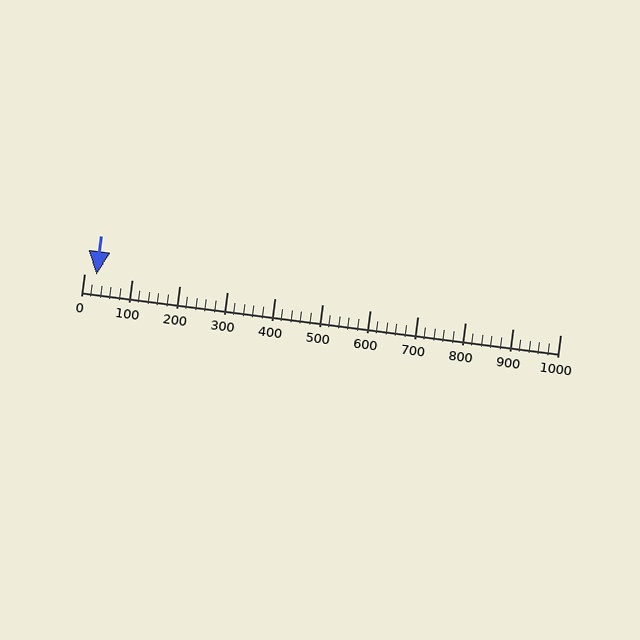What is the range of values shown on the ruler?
The ruler shows values from 0 to 1000.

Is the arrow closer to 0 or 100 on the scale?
The arrow is closer to 0.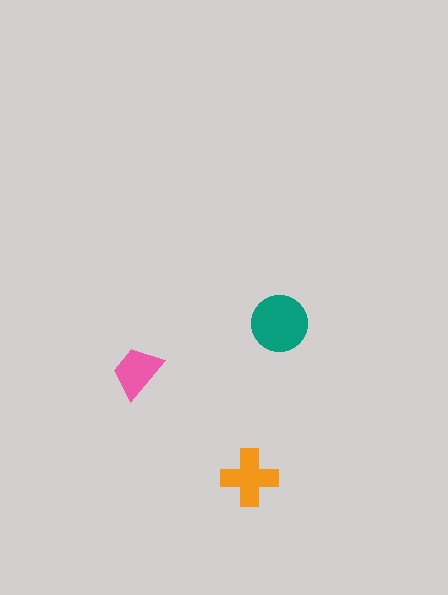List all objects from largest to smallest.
The teal circle, the orange cross, the pink trapezoid.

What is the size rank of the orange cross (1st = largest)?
2nd.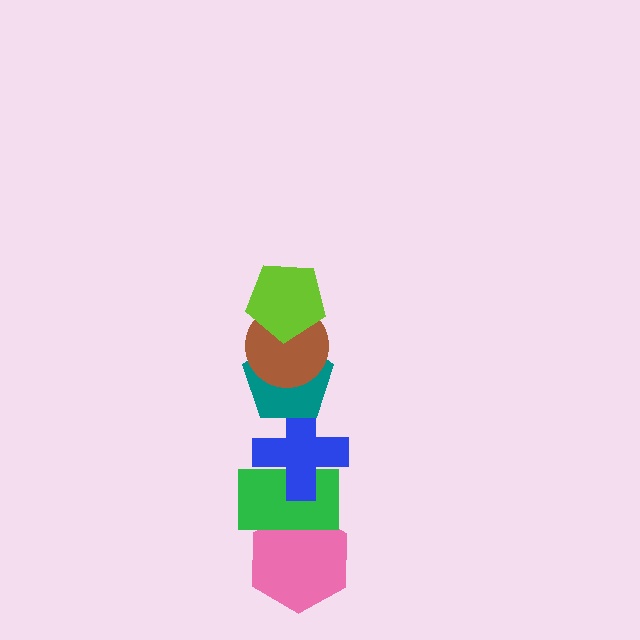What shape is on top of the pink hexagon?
The green rectangle is on top of the pink hexagon.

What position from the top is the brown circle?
The brown circle is 2nd from the top.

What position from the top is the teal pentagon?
The teal pentagon is 3rd from the top.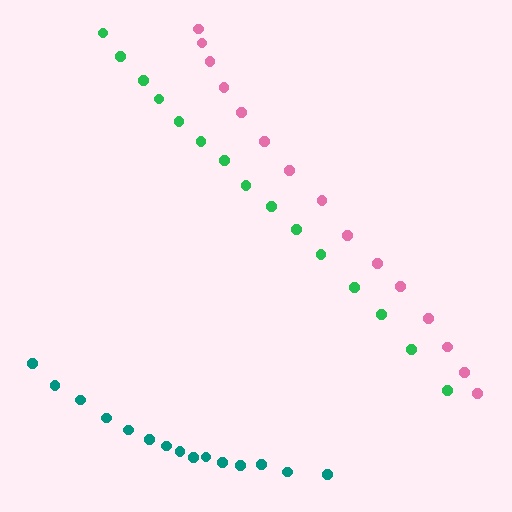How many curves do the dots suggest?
There are 3 distinct paths.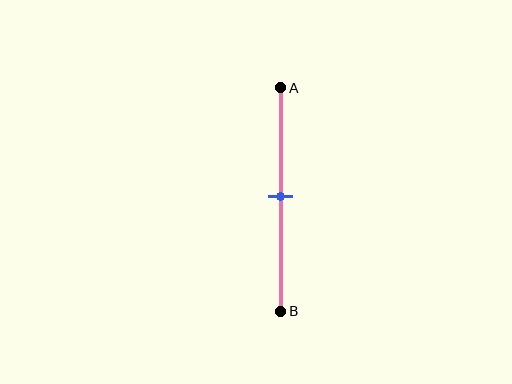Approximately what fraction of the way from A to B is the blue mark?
The blue mark is approximately 50% of the way from A to B.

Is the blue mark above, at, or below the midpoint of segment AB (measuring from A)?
The blue mark is approximately at the midpoint of segment AB.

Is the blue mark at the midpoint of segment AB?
Yes, the mark is approximately at the midpoint.